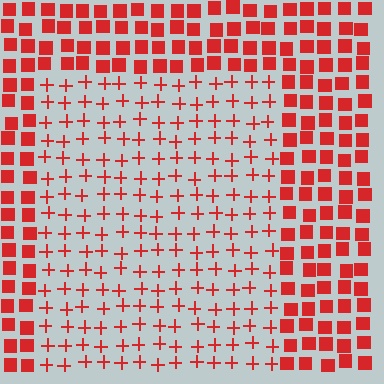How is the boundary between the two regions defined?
The boundary is defined by a change in element shape: plus signs inside vs. squares outside. All elements share the same color and spacing.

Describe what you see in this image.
The image is filled with small red elements arranged in a uniform grid. A rectangle-shaped region contains plus signs, while the surrounding area contains squares. The boundary is defined purely by the change in element shape.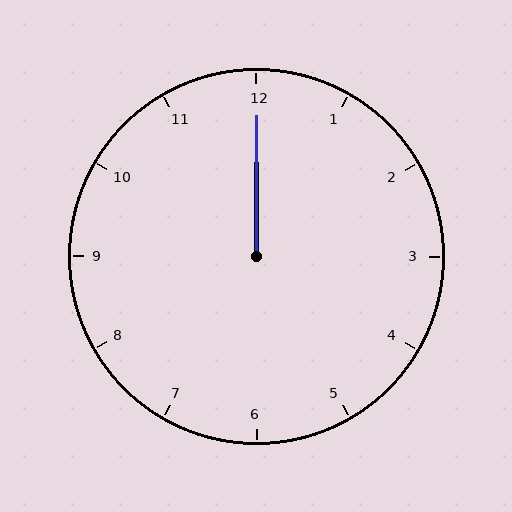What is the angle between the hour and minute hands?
Approximately 0 degrees.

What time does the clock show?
12:00.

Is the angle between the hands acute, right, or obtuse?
It is acute.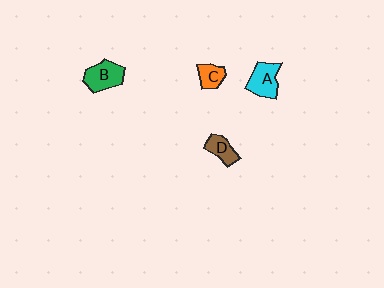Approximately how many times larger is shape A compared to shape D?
Approximately 1.4 times.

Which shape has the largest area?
Shape B (green).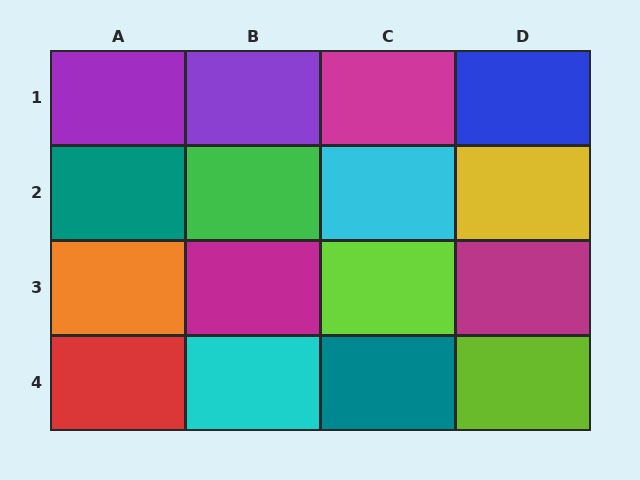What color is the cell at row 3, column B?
Magenta.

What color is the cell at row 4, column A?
Red.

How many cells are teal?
2 cells are teal.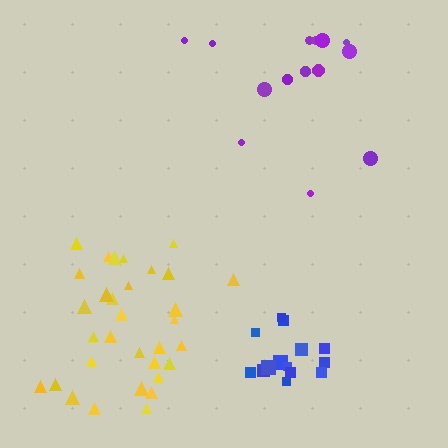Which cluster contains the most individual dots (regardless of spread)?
Yellow (33).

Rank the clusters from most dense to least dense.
blue, yellow, purple.